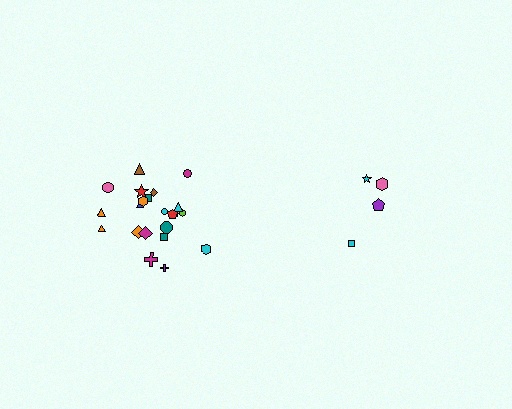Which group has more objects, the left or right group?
The left group.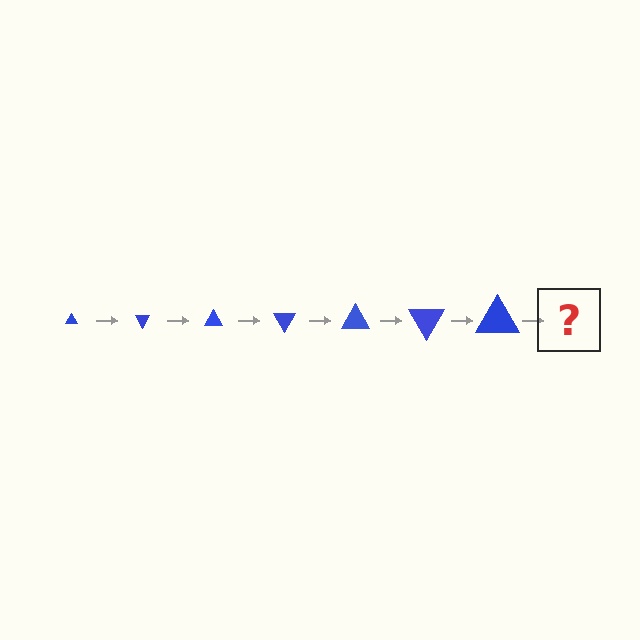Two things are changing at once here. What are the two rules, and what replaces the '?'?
The two rules are that the triangle grows larger each step and it rotates 60 degrees each step. The '?' should be a triangle, larger than the previous one and rotated 420 degrees from the start.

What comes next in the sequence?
The next element should be a triangle, larger than the previous one and rotated 420 degrees from the start.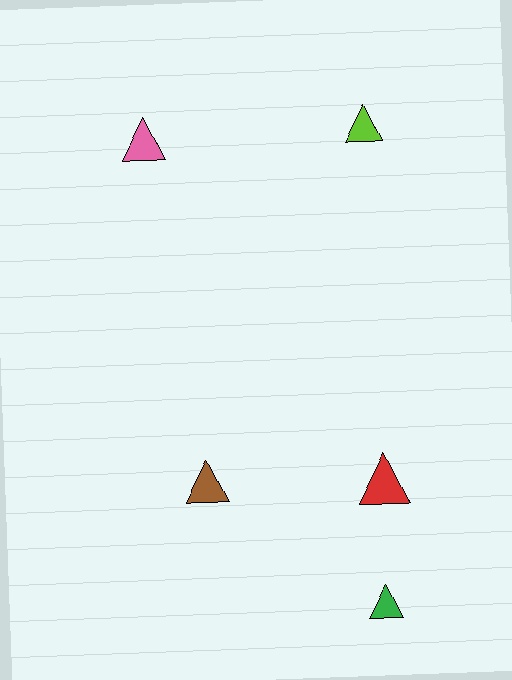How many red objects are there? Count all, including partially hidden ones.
There is 1 red object.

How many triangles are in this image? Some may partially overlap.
There are 5 triangles.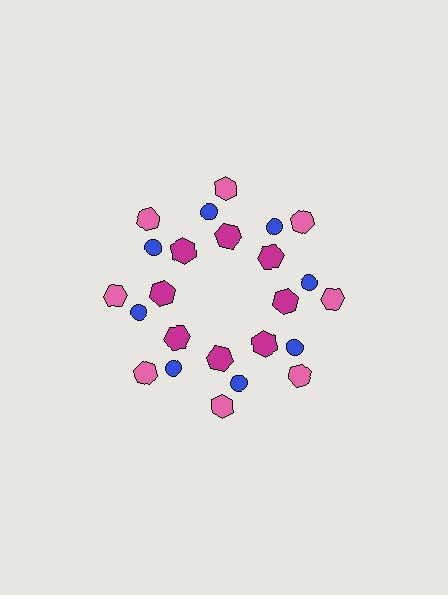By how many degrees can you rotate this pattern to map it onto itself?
The pattern maps onto itself every 45 degrees of rotation.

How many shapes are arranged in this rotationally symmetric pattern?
There are 24 shapes, arranged in 8 groups of 3.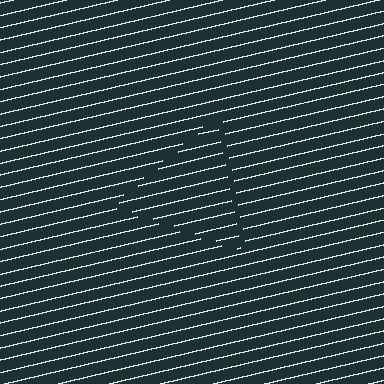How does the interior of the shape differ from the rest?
The interior of the shape contains the same grating, shifted by half a period — the contour is defined by the phase discontinuity where line-ends from the inner and outer gratings abut.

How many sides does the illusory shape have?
3 sides — the line-ends trace a triangle.